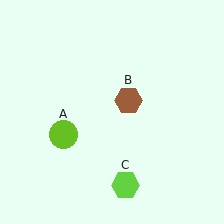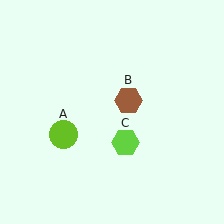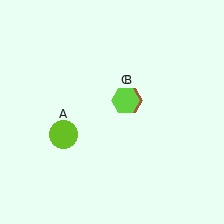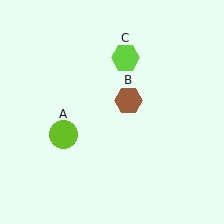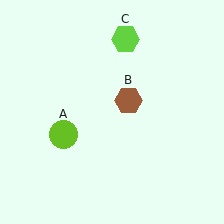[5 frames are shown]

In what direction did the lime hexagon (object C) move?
The lime hexagon (object C) moved up.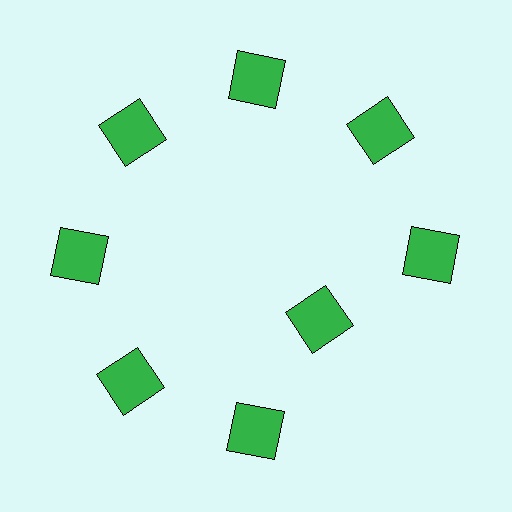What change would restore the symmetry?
The symmetry would be restored by moving it outward, back onto the ring so that all 8 squares sit at equal angles and equal distance from the center.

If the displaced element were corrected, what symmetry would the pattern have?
It would have 8-fold rotational symmetry — the pattern would map onto itself every 45 degrees.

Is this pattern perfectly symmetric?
No. The 8 green squares are arranged in a ring, but one element near the 4 o'clock position is pulled inward toward the center, breaking the 8-fold rotational symmetry.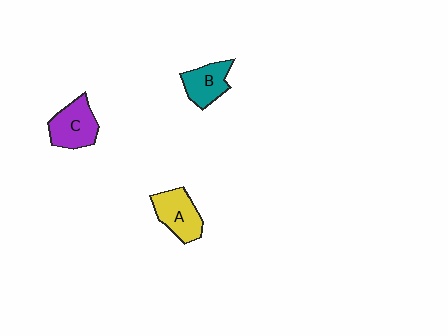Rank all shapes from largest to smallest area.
From largest to smallest: C (purple), A (yellow), B (teal).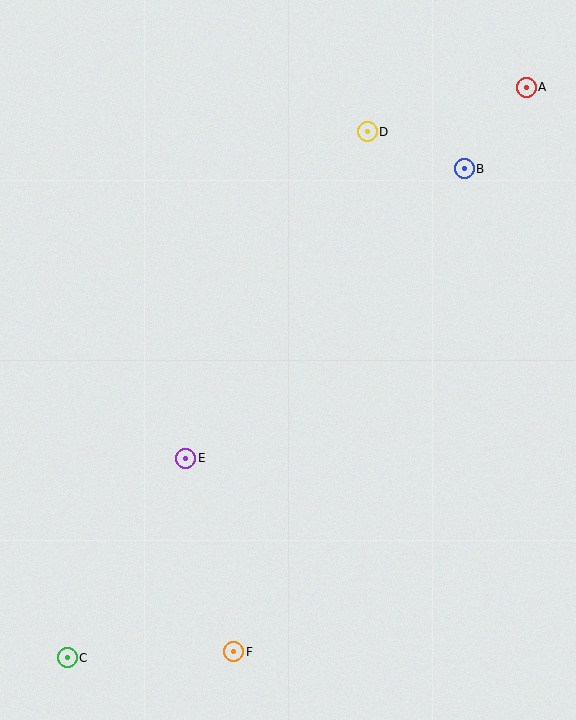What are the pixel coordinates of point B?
Point B is at (464, 169).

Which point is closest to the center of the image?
Point E at (186, 458) is closest to the center.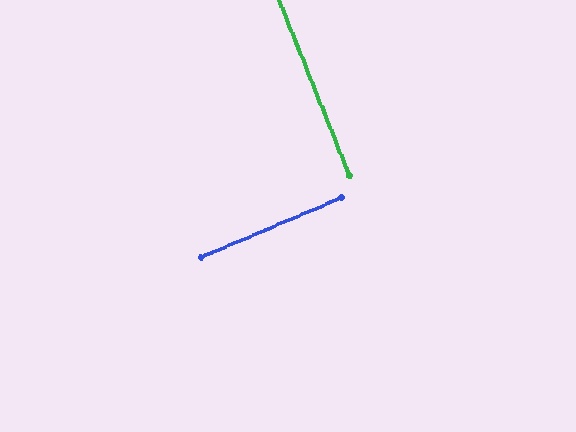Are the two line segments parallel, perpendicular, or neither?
Perpendicular — they meet at approximately 89°.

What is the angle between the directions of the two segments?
Approximately 89 degrees.